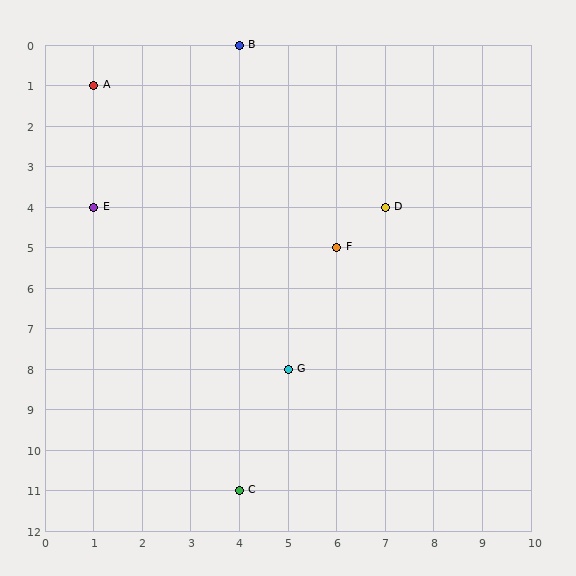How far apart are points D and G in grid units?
Points D and G are 2 columns and 4 rows apart (about 4.5 grid units diagonally).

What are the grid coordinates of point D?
Point D is at grid coordinates (7, 4).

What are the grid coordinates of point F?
Point F is at grid coordinates (6, 5).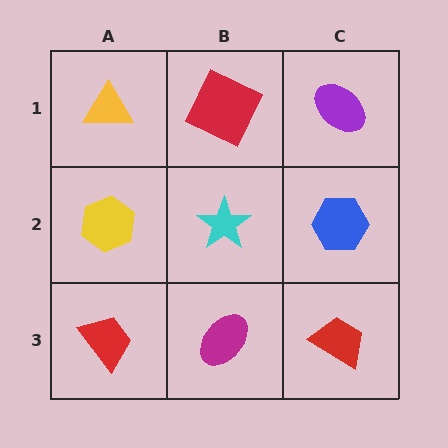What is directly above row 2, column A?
A yellow triangle.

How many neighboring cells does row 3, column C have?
2.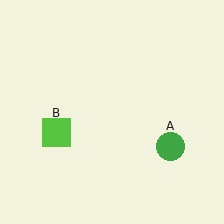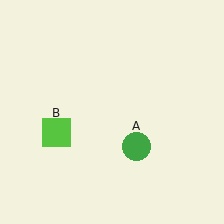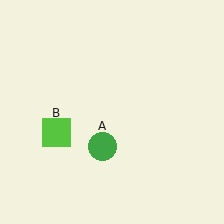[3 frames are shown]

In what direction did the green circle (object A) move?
The green circle (object A) moved left.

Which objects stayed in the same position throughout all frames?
Lime square (object B) remained stationary.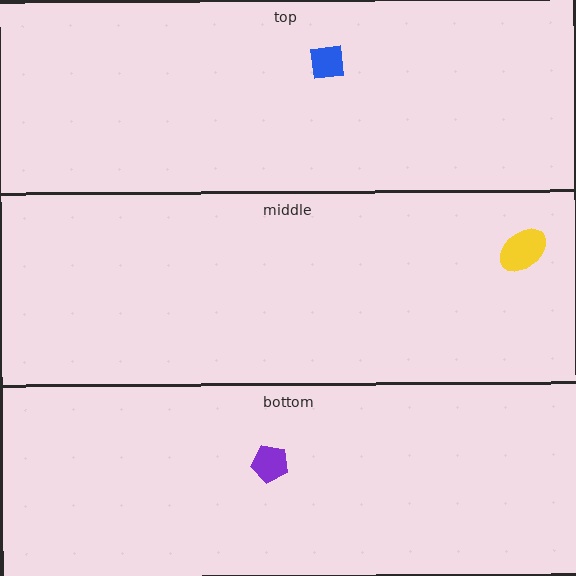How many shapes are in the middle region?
1.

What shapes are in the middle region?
The yellow ellipse.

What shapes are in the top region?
The blue square.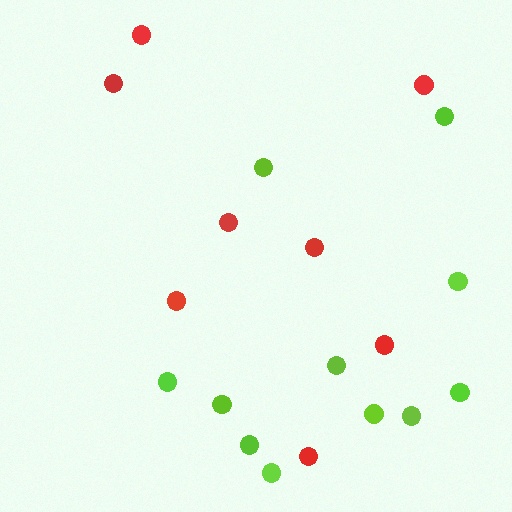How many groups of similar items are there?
There are 2 groups: one group of red circles (8) and one group of lime circles (11).